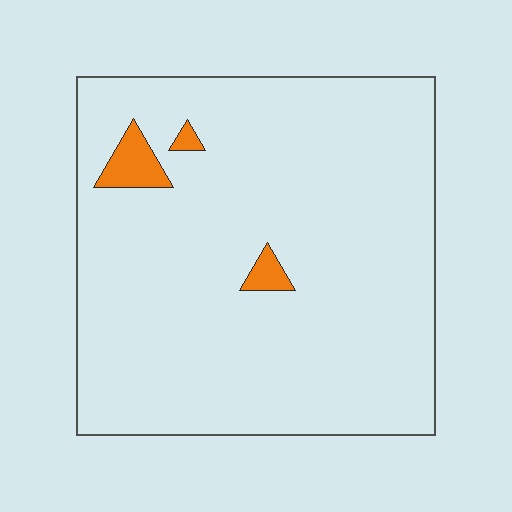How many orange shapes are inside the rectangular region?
3.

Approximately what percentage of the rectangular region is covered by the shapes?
Approximately 5%.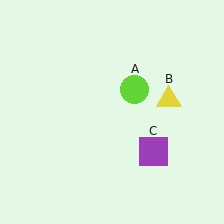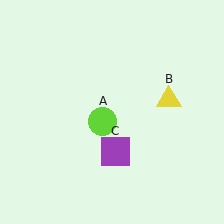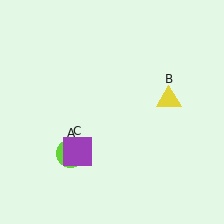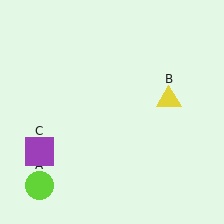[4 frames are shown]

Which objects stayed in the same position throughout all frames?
Yellow triangle (object B) remained stationary.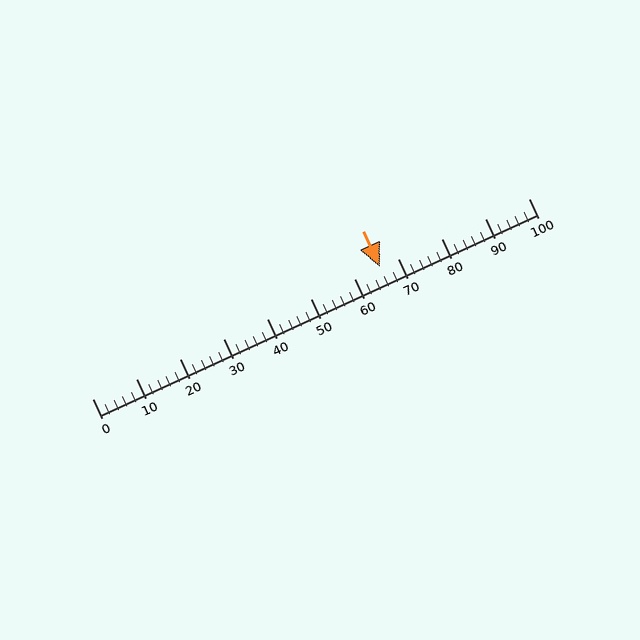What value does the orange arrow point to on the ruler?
The orange arrow points to approximately 66.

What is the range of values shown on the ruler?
The ruler shows values from 0 to 100.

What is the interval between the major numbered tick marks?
The major tick marks are spaced 10 units apart.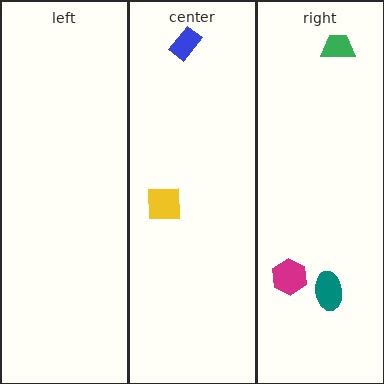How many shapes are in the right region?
3.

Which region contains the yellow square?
The center region.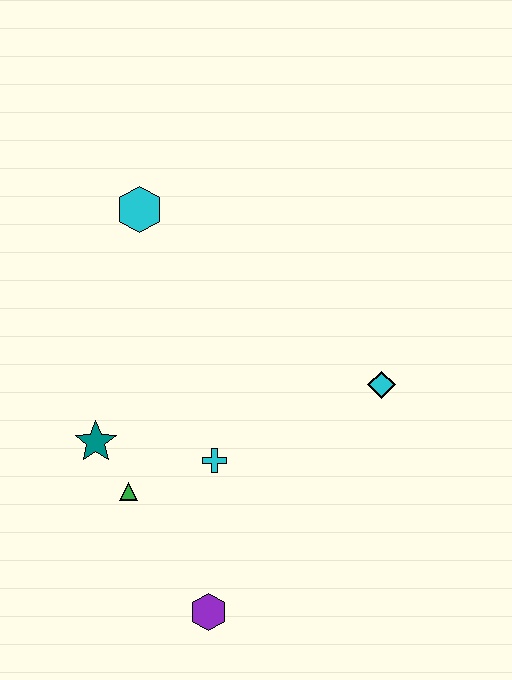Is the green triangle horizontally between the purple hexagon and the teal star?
Yes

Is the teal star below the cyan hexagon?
Yes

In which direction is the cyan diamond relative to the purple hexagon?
The cyan diamond is above the purple hexagon.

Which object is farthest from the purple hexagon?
The cyan hexagon is farthest from the purple hexagon.